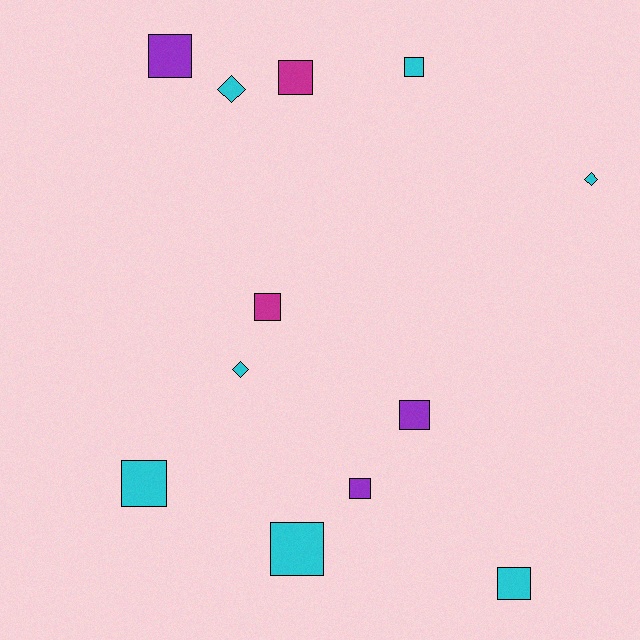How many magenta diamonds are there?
There are no magenta diamonds.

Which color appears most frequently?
Cyan, with 7 objects.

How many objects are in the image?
There are 12 objects.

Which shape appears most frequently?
Square, with 9 objects.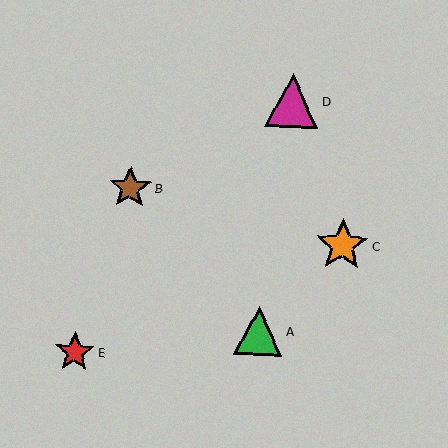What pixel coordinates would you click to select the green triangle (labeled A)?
Click at (259, 331) to select the green triangle A.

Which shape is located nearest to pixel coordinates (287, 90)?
The magenta triangle (labeled D) at (292, 101) is nearest to that location.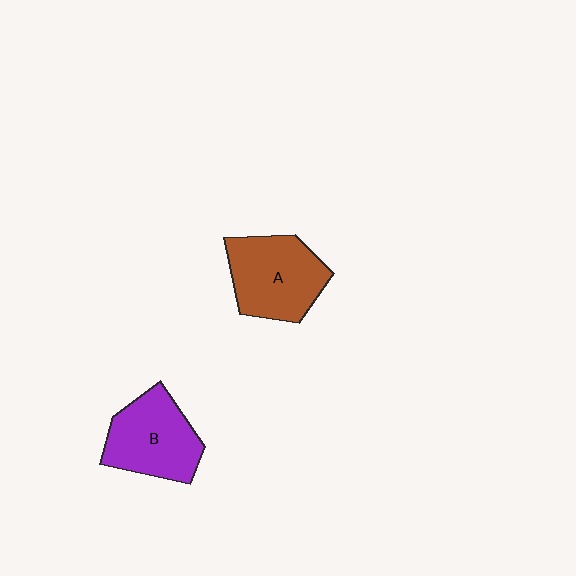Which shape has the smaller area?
Shape B (purple).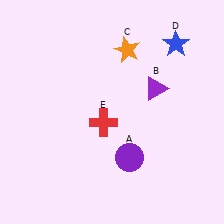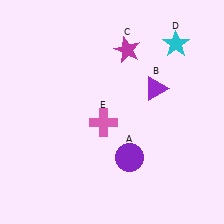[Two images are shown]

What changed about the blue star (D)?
In Image 1, D is blue. In Image 2, it changed to cyan.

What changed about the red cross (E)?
In Image 1, E is red. In Image 2, it changed to pink.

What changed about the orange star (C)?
In Image 1, C is orange. In Image 2, it changed to magenta.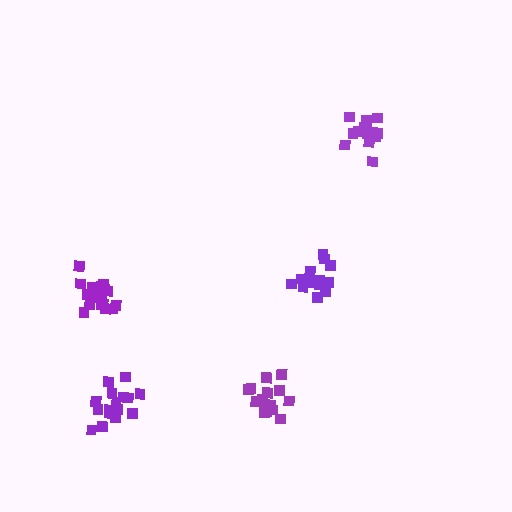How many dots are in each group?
Group 1: 13 dots, Group 2: 16 dots, Group 3: 16 dots, Group 4: 13 dots, Group 5: 17 dots (75 total).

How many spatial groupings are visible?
There are 5 spatial groupings.